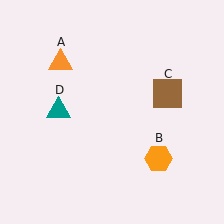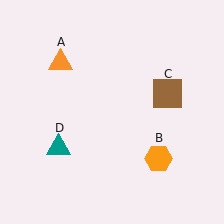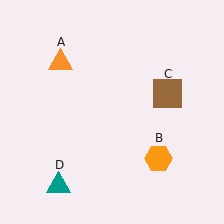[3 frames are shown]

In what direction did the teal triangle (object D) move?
The teal triangle (object D) moved down.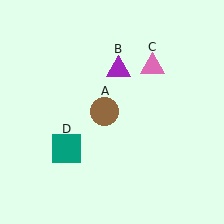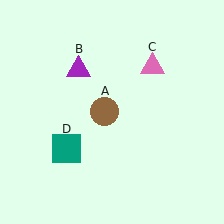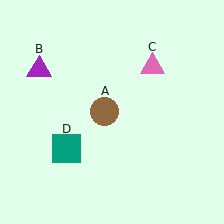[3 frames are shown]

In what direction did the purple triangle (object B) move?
The purple triangle (object B) moved left.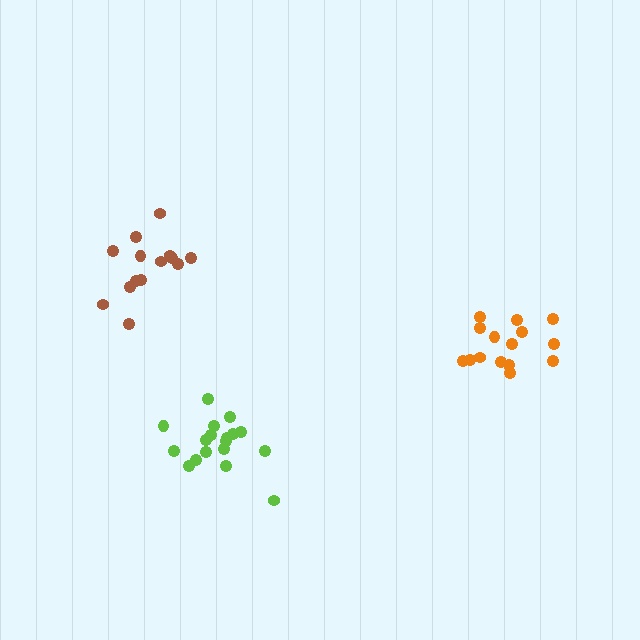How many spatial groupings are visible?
There are 3 spatial groupings.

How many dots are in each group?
Group 1: 18 dots, Group 2: 14 dots, Group 3: 15 dots (47 total).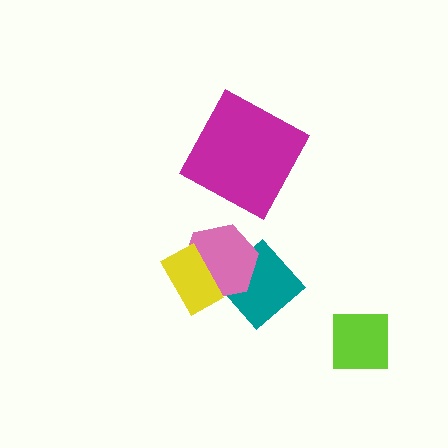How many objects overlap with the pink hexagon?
2 objects overlap with the pink hexagon.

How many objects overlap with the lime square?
0 objects overlap with the lime square.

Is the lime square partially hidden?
No, no other shape covers it.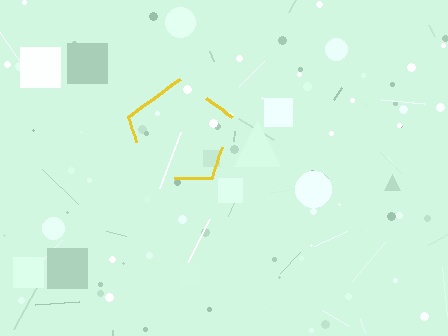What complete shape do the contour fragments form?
The contour fragments form a pentagon.